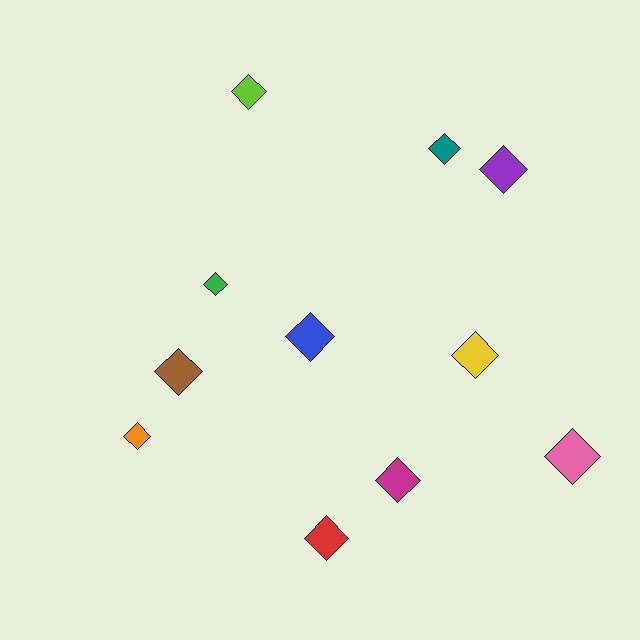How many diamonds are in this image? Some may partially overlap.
There are 11 diamonds.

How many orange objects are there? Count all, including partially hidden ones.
There is 1 orange object.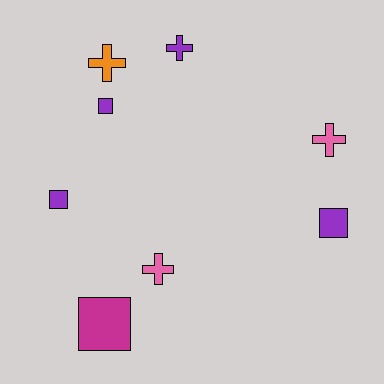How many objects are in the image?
There are 8 objects.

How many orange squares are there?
There are no orange squares.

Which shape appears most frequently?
Square, with 4 objects.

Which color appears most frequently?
Purple, with 4 objects.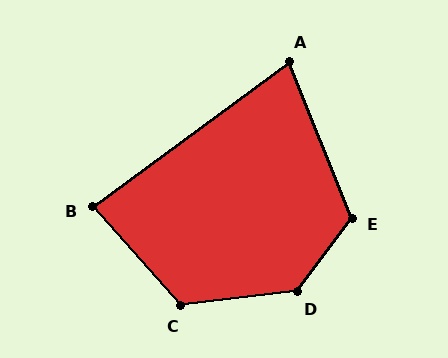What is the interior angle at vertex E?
Approximately 121 degrees (obtuse).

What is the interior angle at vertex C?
Approximately 124 degrees (obtuse).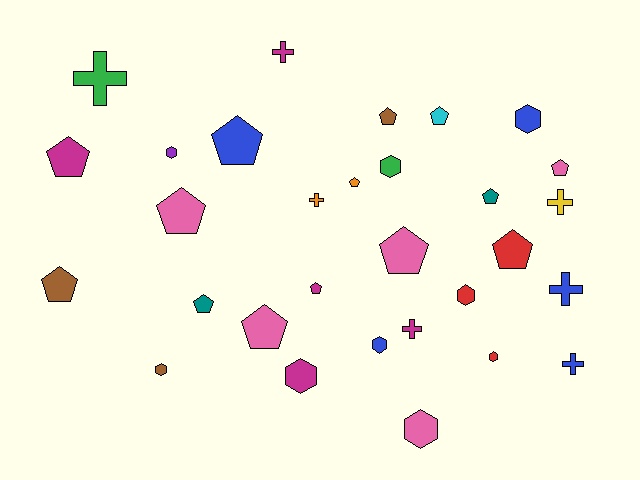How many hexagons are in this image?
There are 9 hexagons.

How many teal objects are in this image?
There are 2 teal objects.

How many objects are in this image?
There are 30 objects.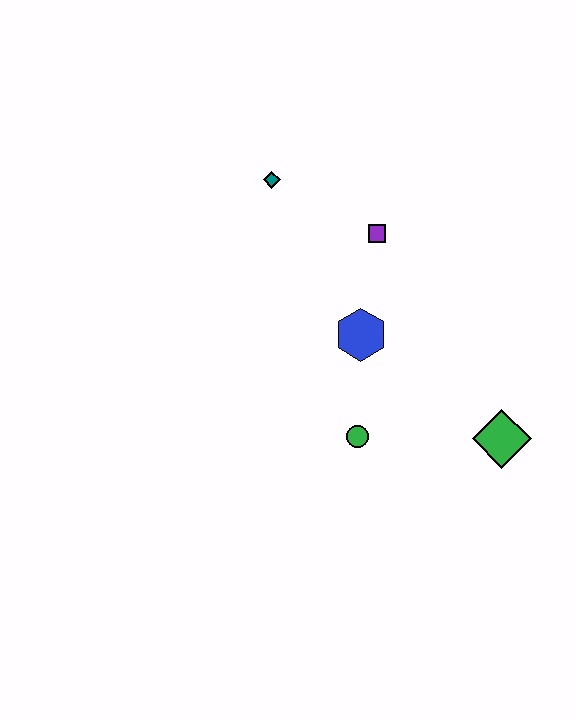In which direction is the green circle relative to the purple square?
The green circle is below the purple square.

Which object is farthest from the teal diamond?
The green diamond is farthest from the teal diamond.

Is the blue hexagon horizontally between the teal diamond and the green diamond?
Yes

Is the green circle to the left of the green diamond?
Yes